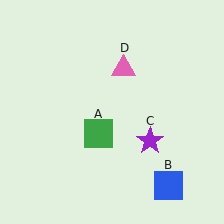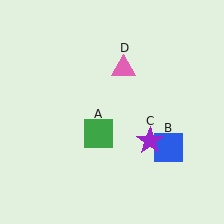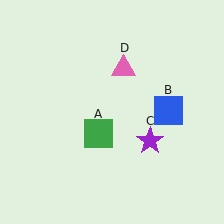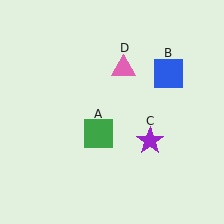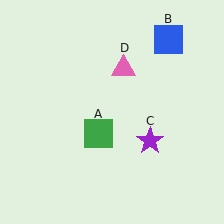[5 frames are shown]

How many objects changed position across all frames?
1 object changed position: blue square (object B).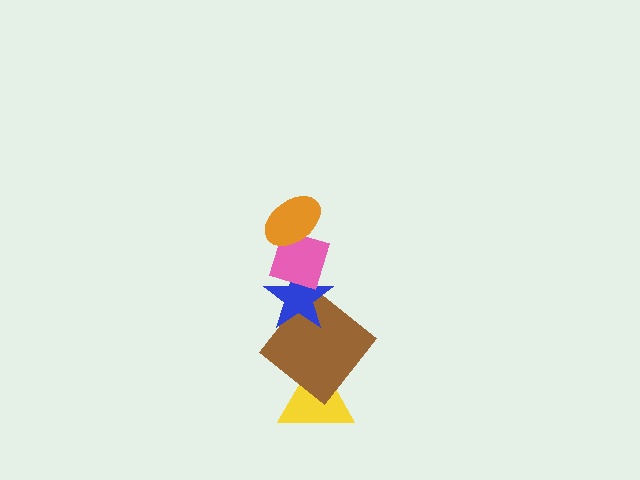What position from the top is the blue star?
The blue star is 3rd from the top.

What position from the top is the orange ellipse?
The orange ellipse is 1st from the top.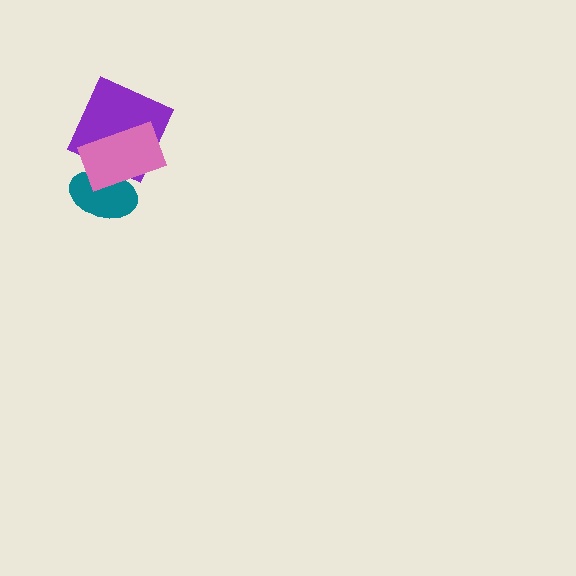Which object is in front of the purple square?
The pink rectangle is in front of the purple square.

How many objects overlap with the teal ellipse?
2 objects overlap with the teal ellipse.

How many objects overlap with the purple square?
2 objects overlap with the purple square.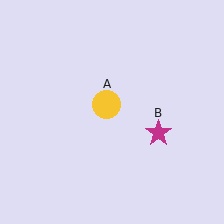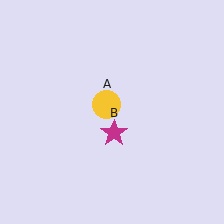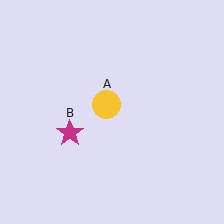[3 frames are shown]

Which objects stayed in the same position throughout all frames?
Yellow circle (object A) remained stationary.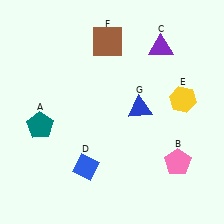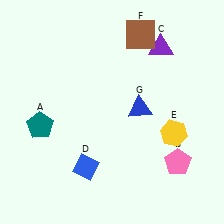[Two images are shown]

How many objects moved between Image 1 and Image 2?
2 objects moved between the two images.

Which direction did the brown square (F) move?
The brown square (F) moved right.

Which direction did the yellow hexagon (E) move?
The yellow hexagon (E) moved down.